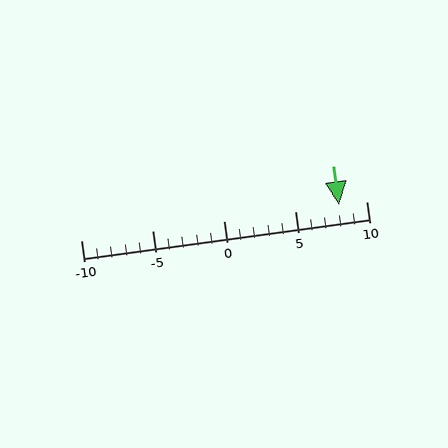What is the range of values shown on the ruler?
The ruler shows values from -10 to 10.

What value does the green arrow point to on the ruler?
The green arrow points to approximately 8.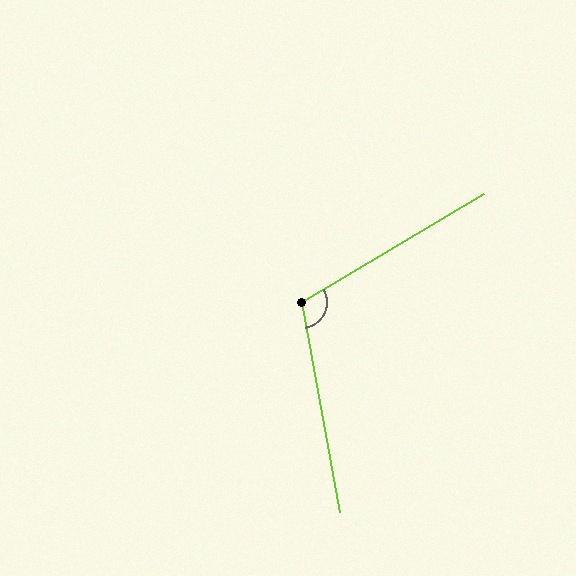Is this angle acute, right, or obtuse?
It is obtuse.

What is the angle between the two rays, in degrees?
Approximately 111 degrees.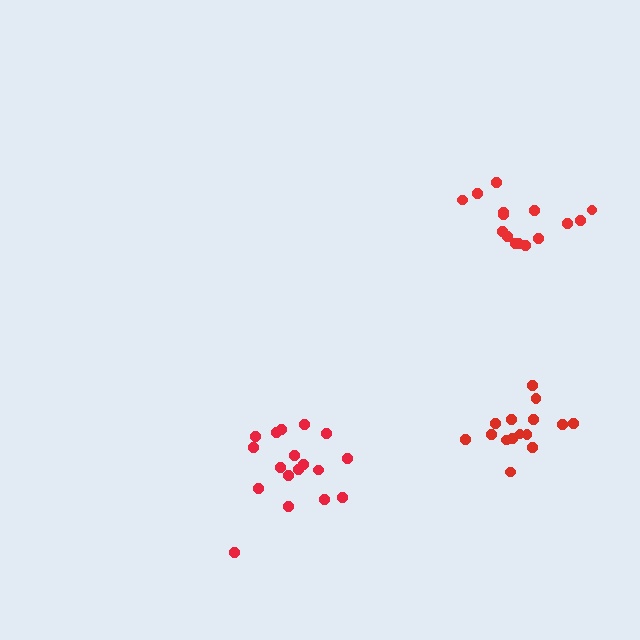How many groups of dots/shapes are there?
There are 3 groups.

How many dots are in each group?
Group 1: 18 dots, Group 2: 15 dots, Group 3: 15 dots (48 total).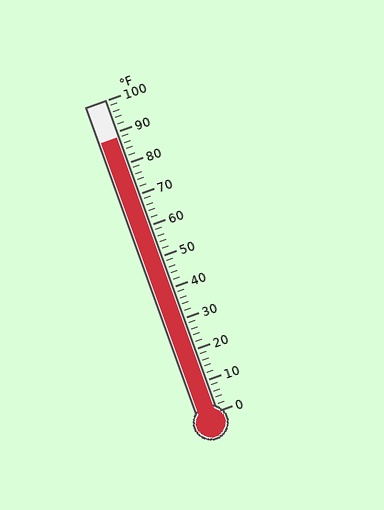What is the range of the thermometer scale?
The thermometer scale ranges from 0°F to 100°F.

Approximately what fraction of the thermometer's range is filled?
The thermometer is filled to approximately 90% of its range.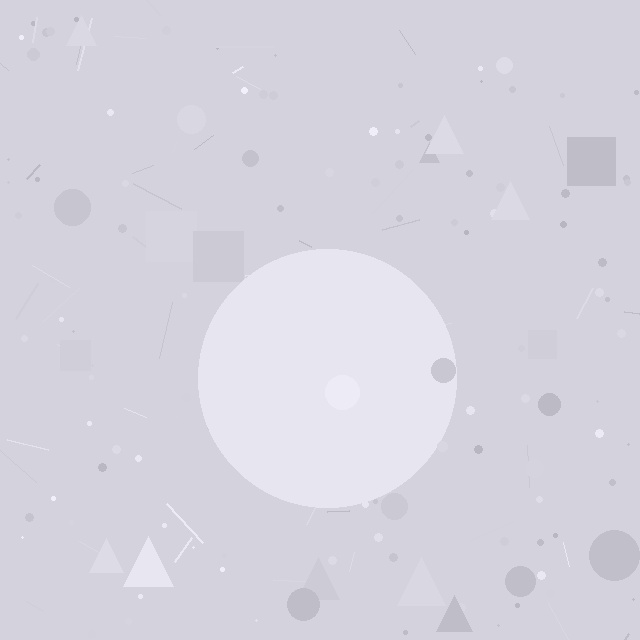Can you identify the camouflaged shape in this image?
The camouflaged shape is a circle.